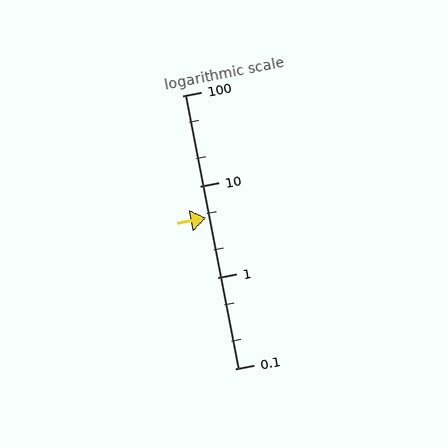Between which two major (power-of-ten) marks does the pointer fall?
The pointer is between 1 and 10.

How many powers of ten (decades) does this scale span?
The scale spans 3 decades, from 0.1 to 100.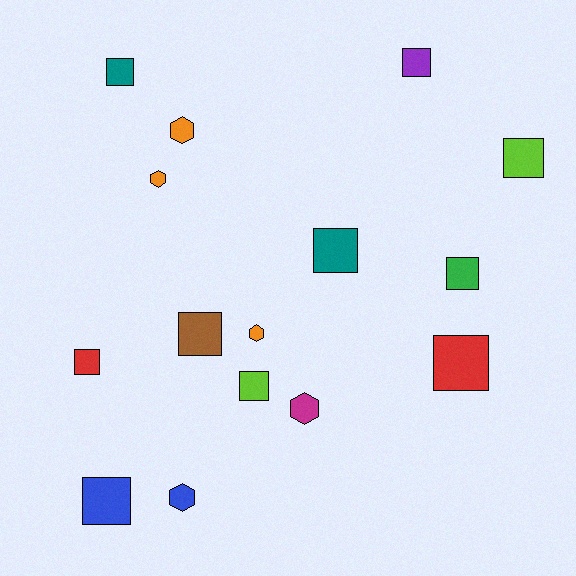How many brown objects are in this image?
There is 1 brown object.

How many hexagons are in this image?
There are 5 hexagons.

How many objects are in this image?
There are 15 objects.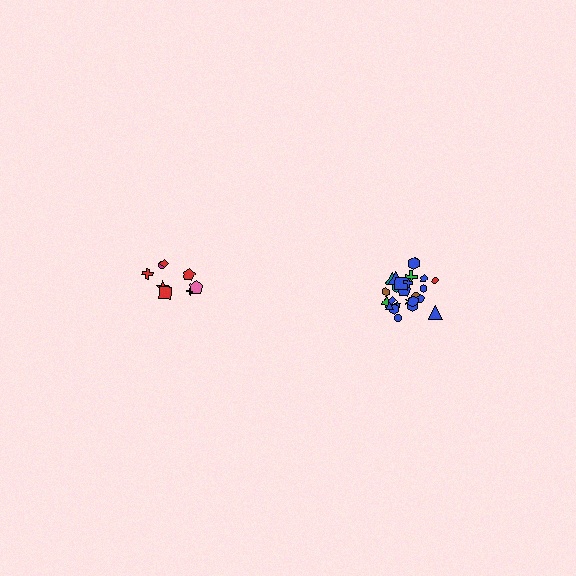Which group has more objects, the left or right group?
The right group.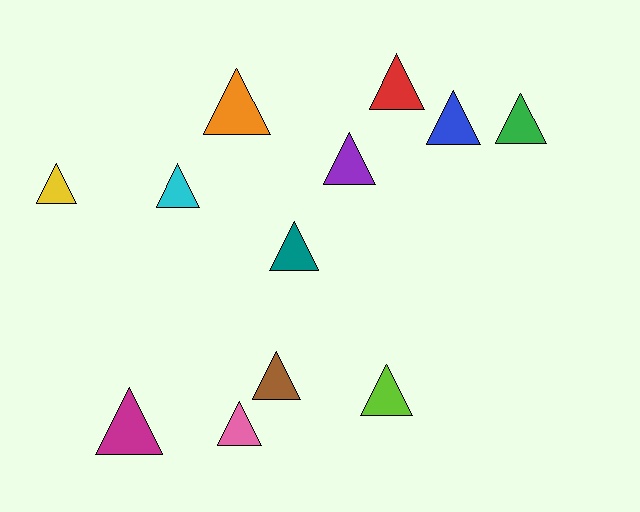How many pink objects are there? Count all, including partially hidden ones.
There is 1 pink object.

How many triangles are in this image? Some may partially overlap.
There are 12 triangles.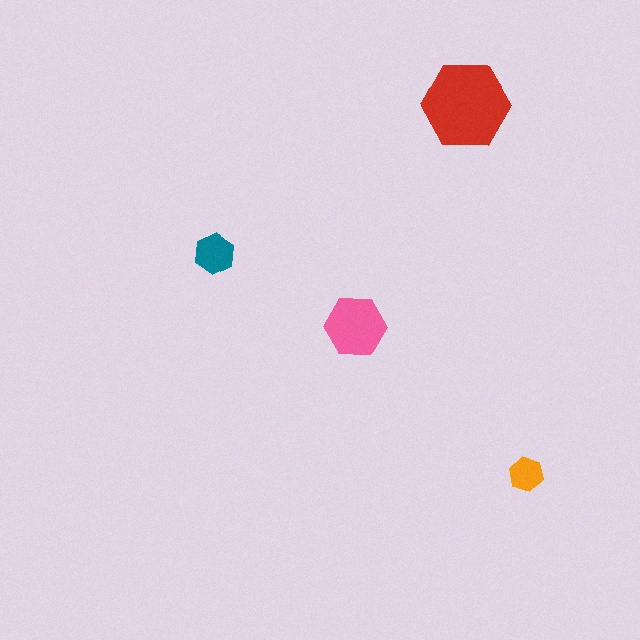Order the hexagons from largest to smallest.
the red one, the pink one, the teal one, the orange one.